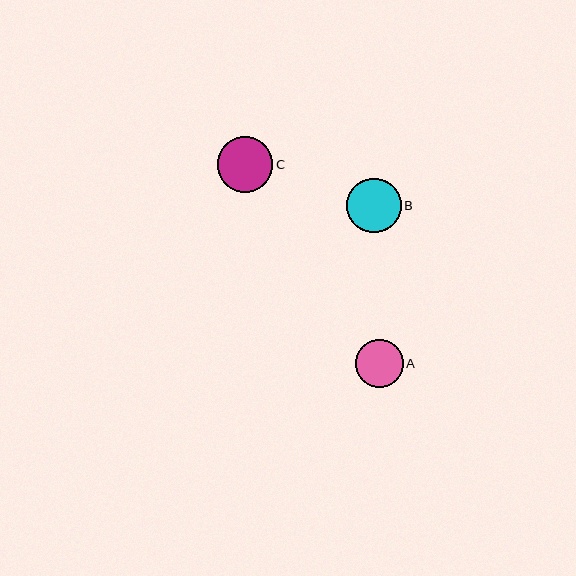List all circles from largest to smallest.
From largest to smallest: C, B, A.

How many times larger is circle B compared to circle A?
Circle B is approximately 1.1 times the size of circle A.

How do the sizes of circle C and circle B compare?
Circle C and circle B are approximately the same size.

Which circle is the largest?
Circle C is the largest with a size of approximately 56 pixels.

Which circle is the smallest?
Circle A is the smallest with a size of approximately 48 pixels.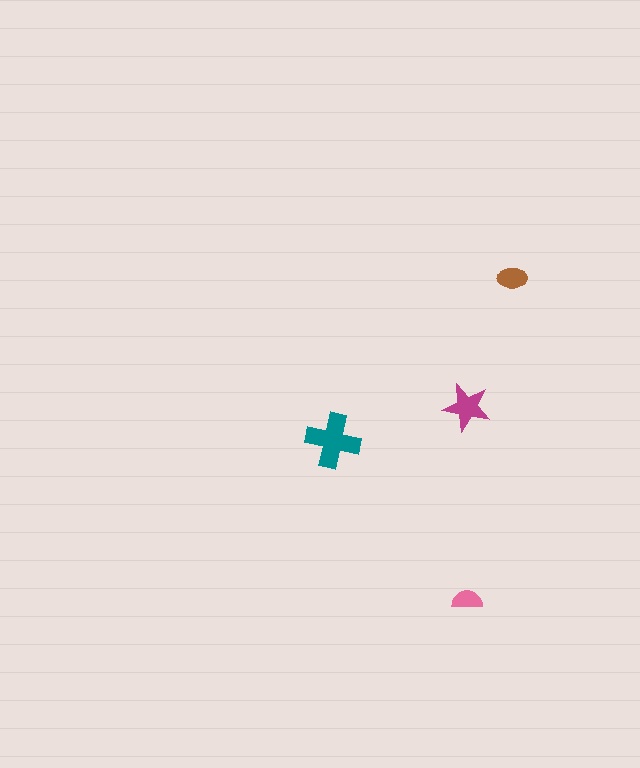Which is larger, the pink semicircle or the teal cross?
The teal cross.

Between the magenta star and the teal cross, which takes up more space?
The teal cross.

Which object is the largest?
The teal cross.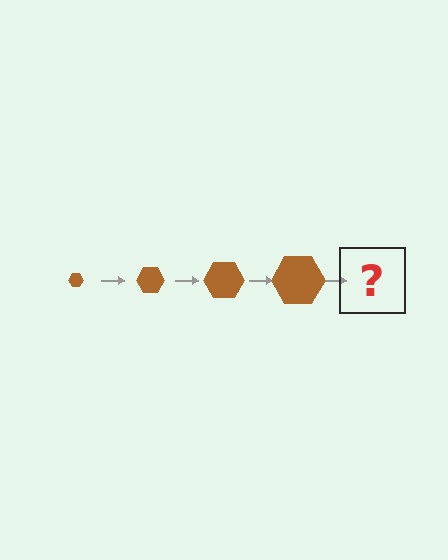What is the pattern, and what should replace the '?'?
The pattern is that the hexagon gets progressively larger each step. The '?' should be a brown hexagon, larger than the previous one.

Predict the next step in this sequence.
The next step is a brown hexagon, larger than the previous one.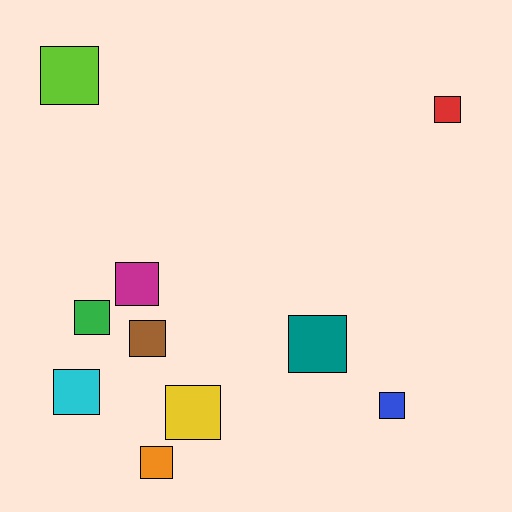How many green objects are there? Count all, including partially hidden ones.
There is 1 green object.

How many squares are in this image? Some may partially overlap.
There are 10 squares.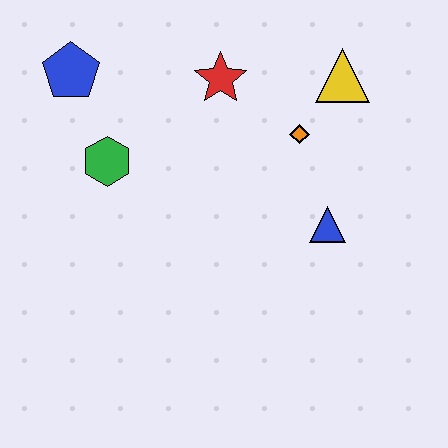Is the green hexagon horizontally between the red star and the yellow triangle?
No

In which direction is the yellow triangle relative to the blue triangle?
The yellow triangle is above the blue triangle.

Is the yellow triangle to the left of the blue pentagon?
No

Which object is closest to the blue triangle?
The orange diamond is closest to the blue triangle.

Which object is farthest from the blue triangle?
The blue pentagon is farthest from the blue triangle.